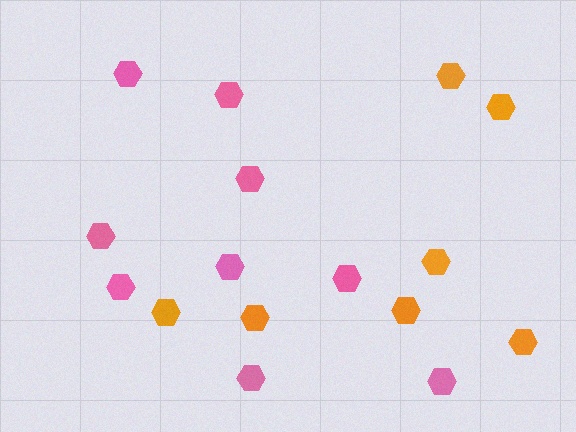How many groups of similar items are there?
There are 2 groups: one group of pink hexagons (9) and one group of orange hexagons (7).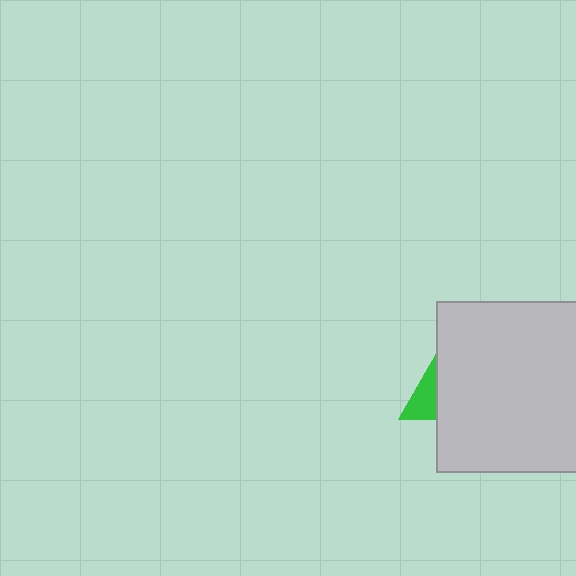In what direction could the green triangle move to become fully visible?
The green triangle could move left. That would shift it out from behind the light gray square entirely.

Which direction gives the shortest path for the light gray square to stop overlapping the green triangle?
Moving right gives the shortest separation.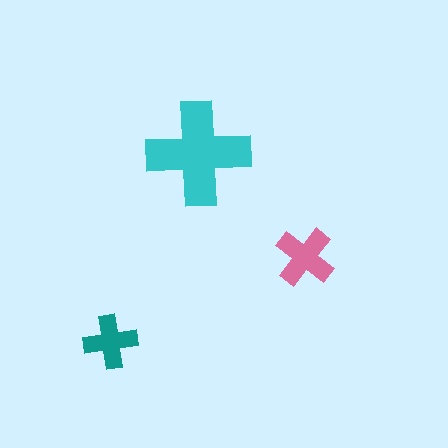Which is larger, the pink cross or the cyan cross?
The cyan one.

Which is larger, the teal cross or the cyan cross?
The cyan one.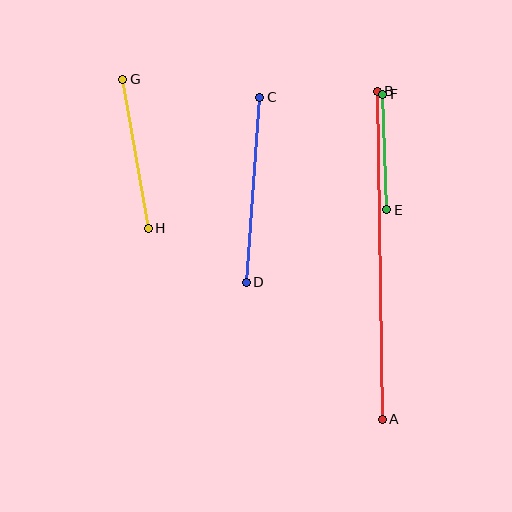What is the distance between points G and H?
The distance is approximately 151 pixels.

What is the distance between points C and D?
The distance is approximately 185 pixels.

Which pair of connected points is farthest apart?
Points A and B are farthest apart.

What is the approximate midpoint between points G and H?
The midpoint is at approximately (136, 154) pixels.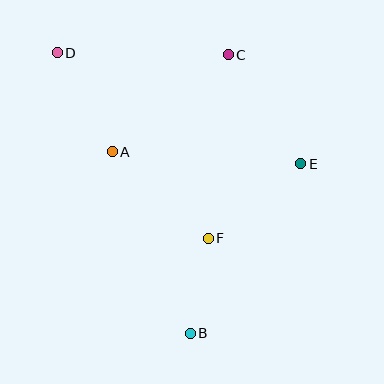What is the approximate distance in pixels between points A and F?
The distance between A and F is approximately 129 pixels.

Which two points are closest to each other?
Points B and F are closest to each other.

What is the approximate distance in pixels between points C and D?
The distance between C and D is approximately 171 pixels.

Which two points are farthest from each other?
Points B and D are farthest from each other.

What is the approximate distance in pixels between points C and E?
The distance between C and E is approximately 131 pixels.